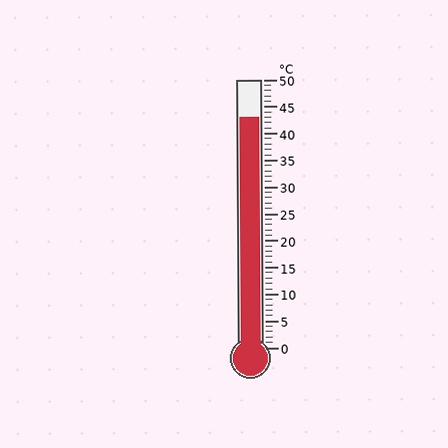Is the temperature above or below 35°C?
The temperature is above 35°C.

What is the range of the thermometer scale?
The thermometer scale ranges from 0°C to 50°C.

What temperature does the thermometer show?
The thermometer shows approximately 43°C.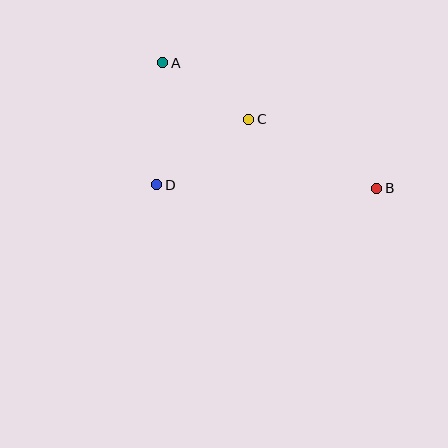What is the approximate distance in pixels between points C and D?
The distance between C and D is approximately 113 pixels.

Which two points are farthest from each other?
Points A and B are farthest from each other.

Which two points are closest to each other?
Points A and C are closest to each other.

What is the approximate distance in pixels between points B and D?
The distance between B and D is approximately 220 pixels.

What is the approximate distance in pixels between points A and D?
The distance between A and D is approximately 122 pixels.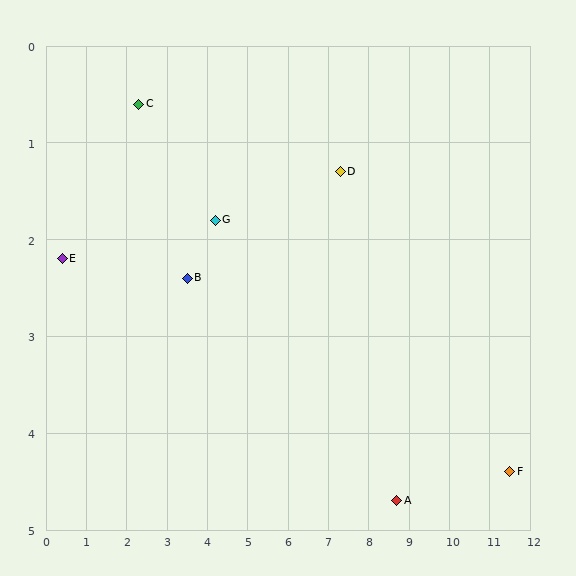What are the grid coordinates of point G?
Point G is at approximately (4.2, 1.8).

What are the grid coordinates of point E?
Point E is at approximately (0.4, 2.2).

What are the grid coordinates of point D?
Point D is at approximately (7.3, 1.3).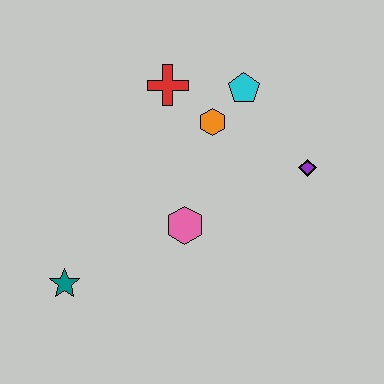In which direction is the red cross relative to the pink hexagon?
The red cross is above the pink hexagon.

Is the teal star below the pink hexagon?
Yes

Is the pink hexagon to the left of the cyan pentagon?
Yes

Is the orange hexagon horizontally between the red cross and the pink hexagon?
No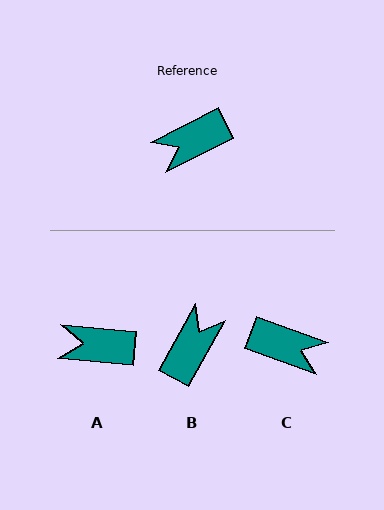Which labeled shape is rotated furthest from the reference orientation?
B, about 146 degrees away.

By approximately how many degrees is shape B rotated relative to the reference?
Approximately 146 degrees clockwise.